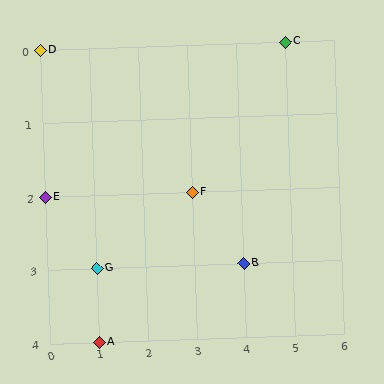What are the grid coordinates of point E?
Point E is at grid coordinates (0, 2).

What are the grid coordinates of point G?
Point G is at grid coordinates (1, 3).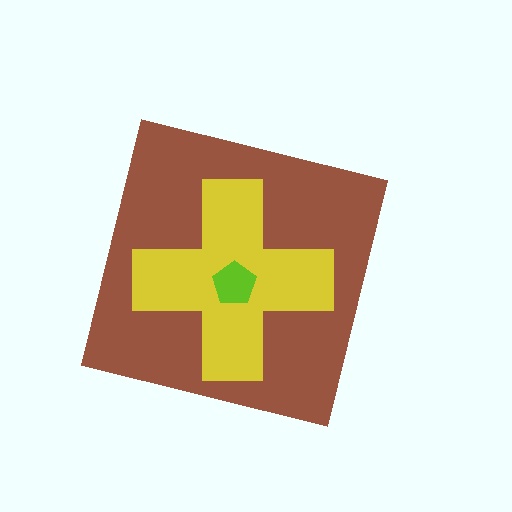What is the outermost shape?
The brown square.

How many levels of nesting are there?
3.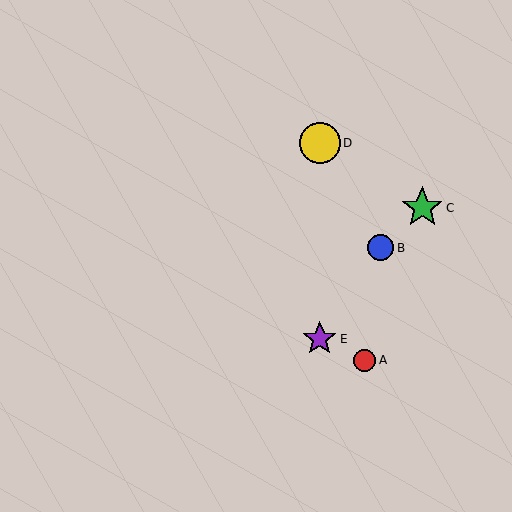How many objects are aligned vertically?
2 objects (D, E) are aligned vertically.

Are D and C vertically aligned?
No, D is at x≈320 and C is at x≈422.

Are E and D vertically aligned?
Yes, both are at x≈320.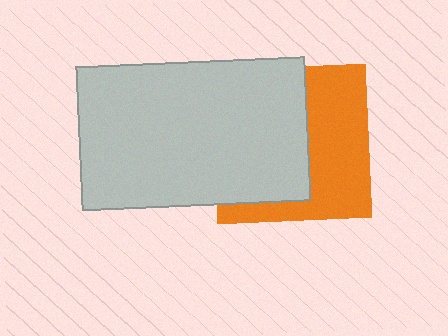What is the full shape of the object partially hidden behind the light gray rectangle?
The partially hidden object is an orange square.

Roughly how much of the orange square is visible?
About half of it is visible (roughly 46%).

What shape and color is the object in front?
The object in front is a light gray rectangle.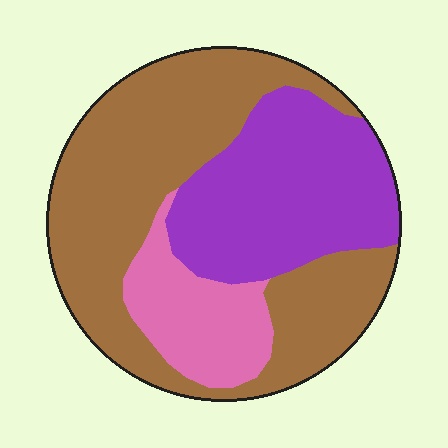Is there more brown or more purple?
Brown.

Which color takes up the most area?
Brown, at roughly 55%.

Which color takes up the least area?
Pink, at roughly 15%.